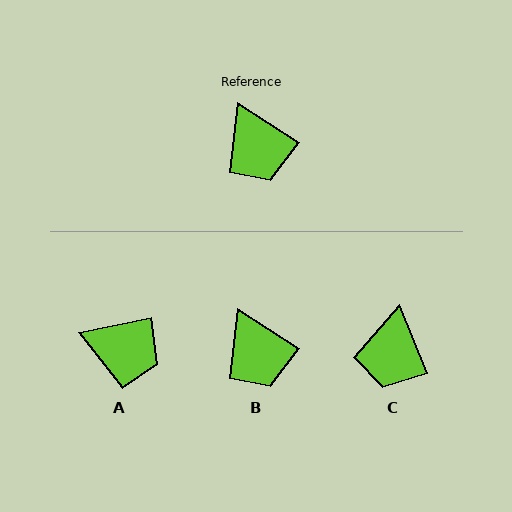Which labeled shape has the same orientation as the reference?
B.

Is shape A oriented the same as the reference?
No, it is off by about 44 degrees.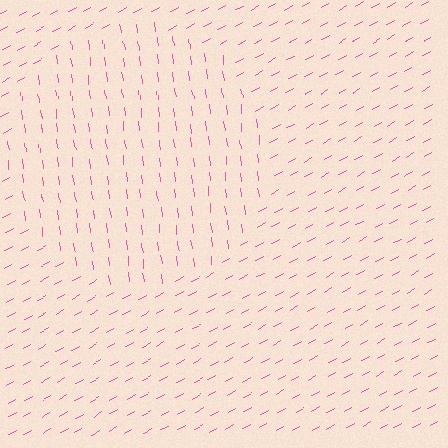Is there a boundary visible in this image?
Yes, there is a texture boundary formed by a change in line orientation.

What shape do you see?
I see a circle.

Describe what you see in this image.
The image is filled with small pink line segments. A circle region in the image has lines oriented differently from the surrounding lines, creating a visible texture boundary.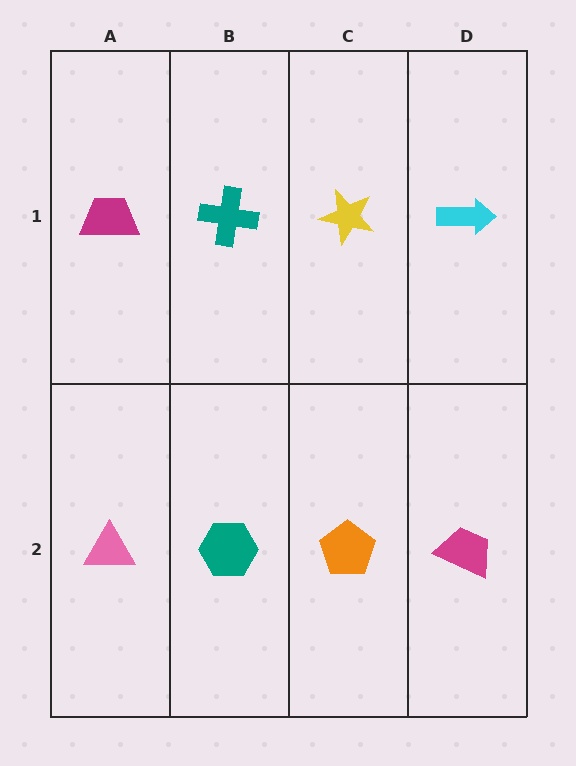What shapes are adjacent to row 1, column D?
A magenta trapezoid (row 2, column D), a yellow star (row 1, column C).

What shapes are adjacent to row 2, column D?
A cyan arrow (row 1, column D), an orange pentagon (row 2, column C).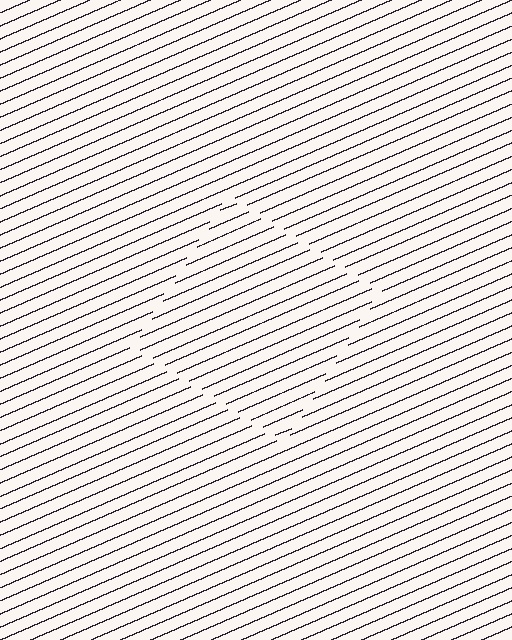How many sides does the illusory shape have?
4 sides — the line-ends trace a square.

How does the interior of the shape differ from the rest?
The interior of the shape contains the same grating, shifted by half a period — the contour is defined by the phase discontinuity where line-ends from the inner and outer gratings abut.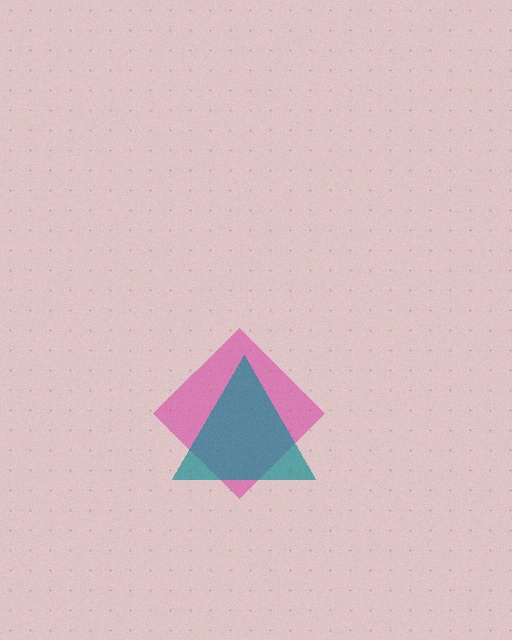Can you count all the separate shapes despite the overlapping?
Yes, there are 2 separate shapes.